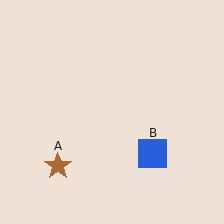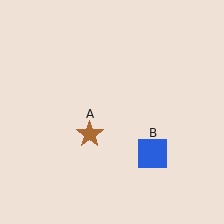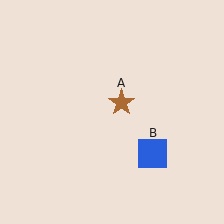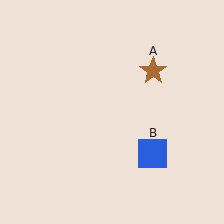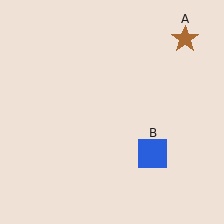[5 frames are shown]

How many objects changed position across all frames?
1 object changed position: brown star (object A).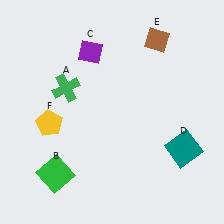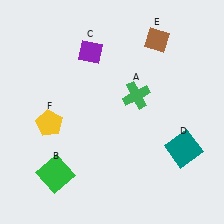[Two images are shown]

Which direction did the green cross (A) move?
The green cross (A) moved right.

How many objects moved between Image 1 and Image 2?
1 object moved between the two images.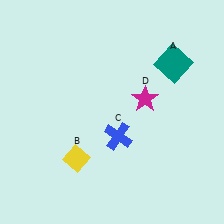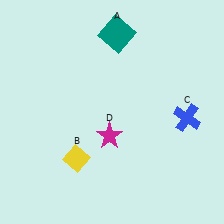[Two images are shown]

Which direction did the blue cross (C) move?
The blue cross (C) moved right.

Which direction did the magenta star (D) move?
The magenta star (D) moved down.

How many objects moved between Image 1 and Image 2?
3 objects moved between the two images.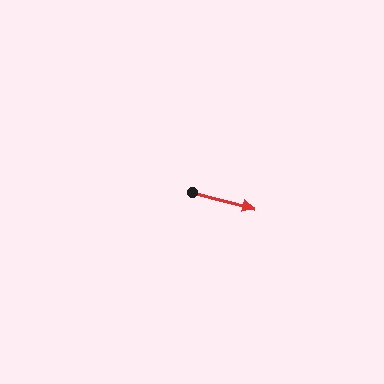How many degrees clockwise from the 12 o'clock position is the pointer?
Approximately 105 degrees.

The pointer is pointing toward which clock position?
Roughly 3 o'clock.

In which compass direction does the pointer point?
East.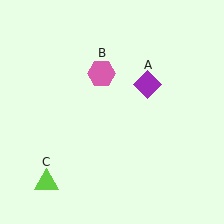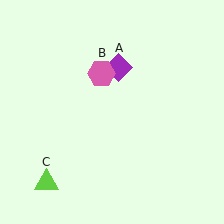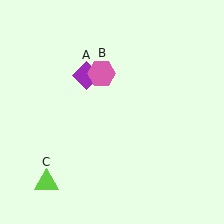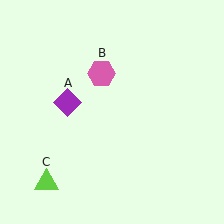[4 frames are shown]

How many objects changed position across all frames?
1 object changed position: purple diamond (object A).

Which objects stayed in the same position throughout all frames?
Pink hexagon (object B) and lime triangle (object C) remained stationary.